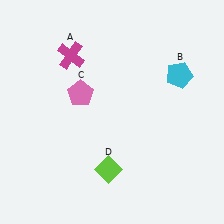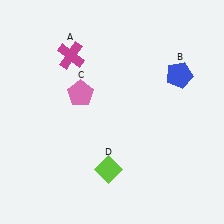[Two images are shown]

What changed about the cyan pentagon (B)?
In Image 1, B is cyan. In Image 2, it changed to blue.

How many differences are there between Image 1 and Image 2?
There is 1 difference between the two images.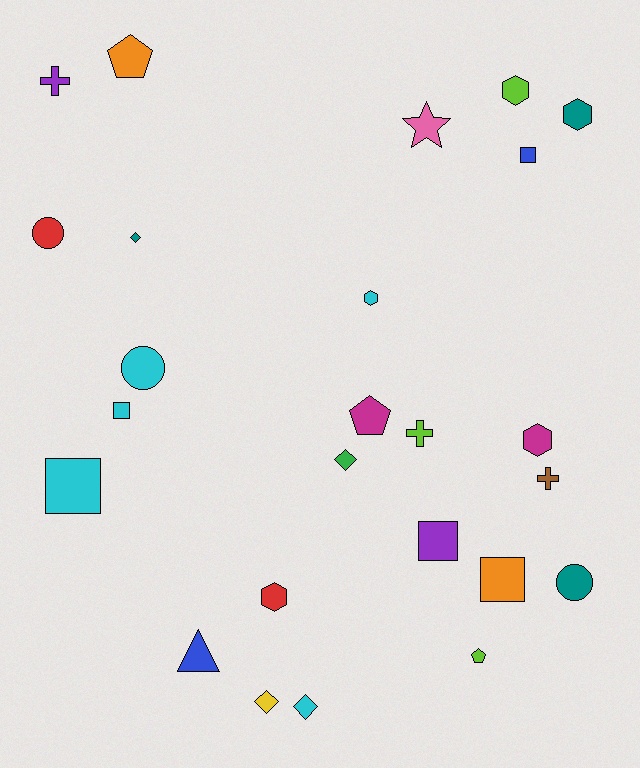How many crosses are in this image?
There are 3 crosses.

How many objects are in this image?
There are 25 objects.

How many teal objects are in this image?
There are 3 teal objects.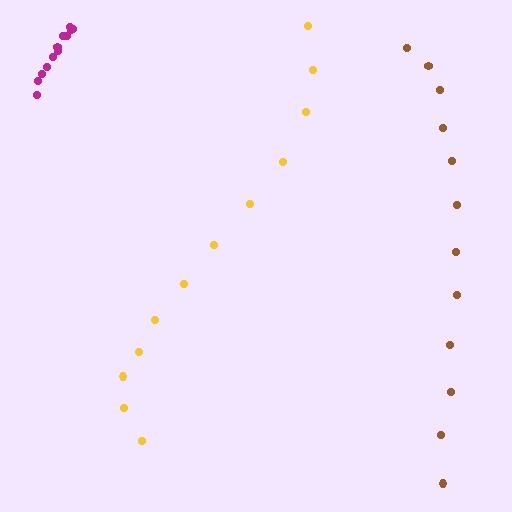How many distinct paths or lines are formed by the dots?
There are 3 distinct paths.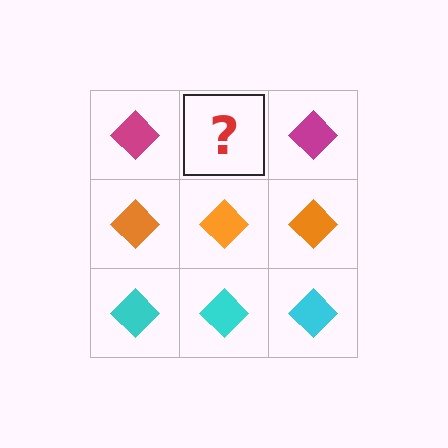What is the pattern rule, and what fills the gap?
The rule is that each row has a consistent color. The gap should be filled with a magenta diamond.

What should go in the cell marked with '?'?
The missing cell should contain a magenta diamond.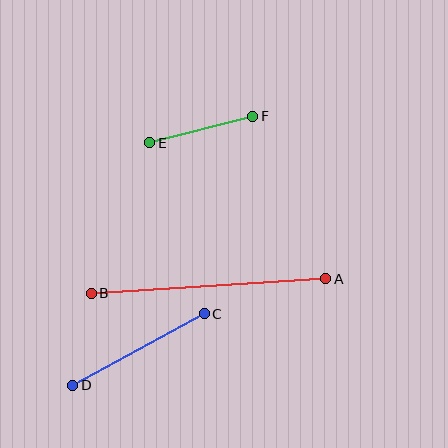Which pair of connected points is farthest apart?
Points A and B are farthest apart.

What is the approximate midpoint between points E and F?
The midpoint is at approximately (201, 129) pixels.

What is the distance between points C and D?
The distance is approximately 150 pixels.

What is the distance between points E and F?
The distance is approximately 106 pixels.